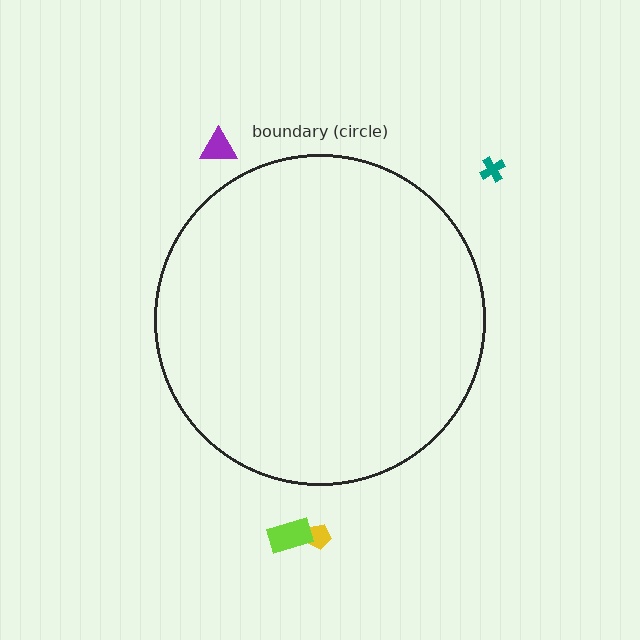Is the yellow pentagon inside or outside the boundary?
Outside.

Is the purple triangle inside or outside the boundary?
Outside.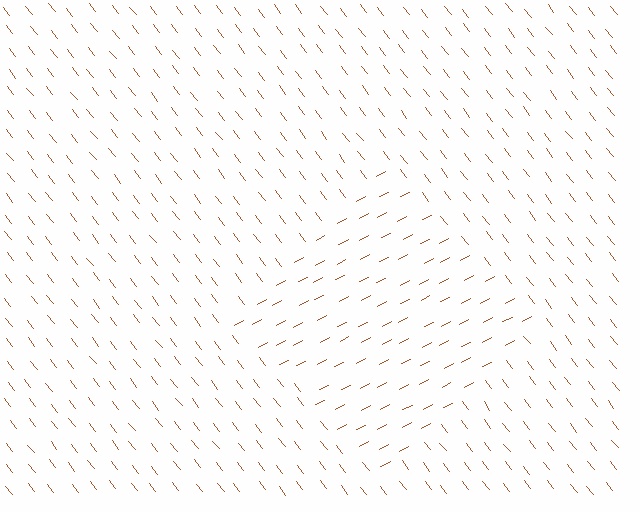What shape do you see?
I see a diamond.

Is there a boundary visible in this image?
Yes, there is a texture boundary formed by a change in line orientation.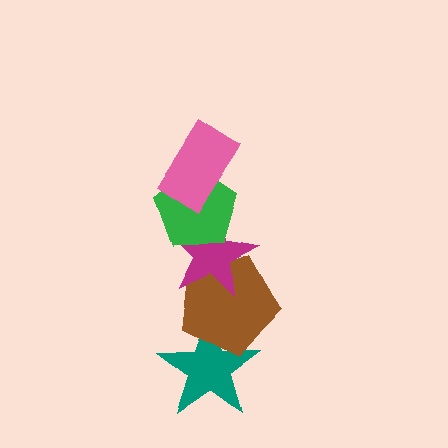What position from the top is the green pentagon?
The green pentagon is 2nd from the top.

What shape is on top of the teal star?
The brown pentagon is on top of the teal star.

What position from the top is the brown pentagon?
The brown pentagon is 4th from the top.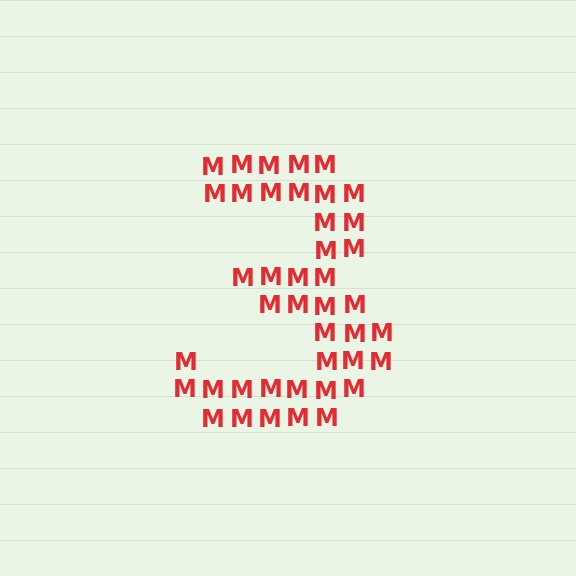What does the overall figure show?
The overall figure shows the digit 3.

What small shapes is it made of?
It is made of small letter M's.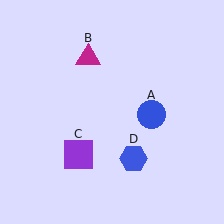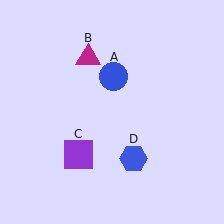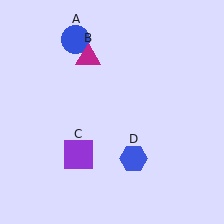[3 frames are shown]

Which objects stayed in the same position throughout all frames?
Magenta triangle (object B) and purple square (object C) and blue hexagon (object D) remained stationary.